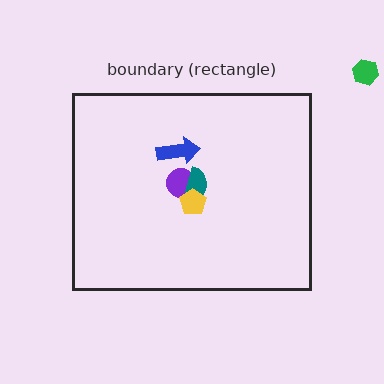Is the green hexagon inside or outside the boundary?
Outside.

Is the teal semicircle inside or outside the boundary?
Inside.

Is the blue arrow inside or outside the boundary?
Inside.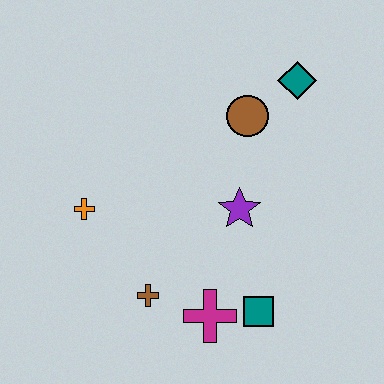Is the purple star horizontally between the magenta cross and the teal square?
Yes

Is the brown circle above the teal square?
Yes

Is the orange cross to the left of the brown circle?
Yes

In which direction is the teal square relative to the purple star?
The teal square is below the purple star.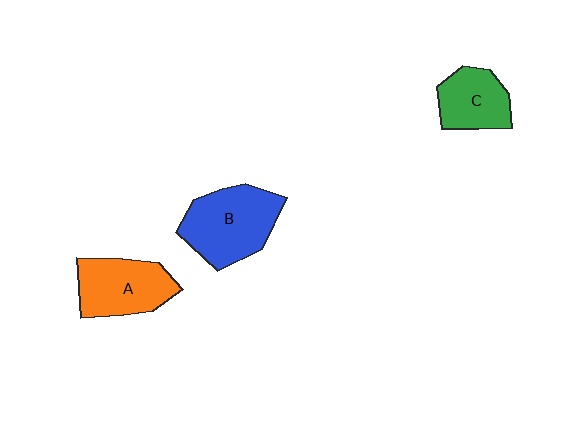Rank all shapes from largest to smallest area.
From largest to smallest: B (blue), A (orange), C (green).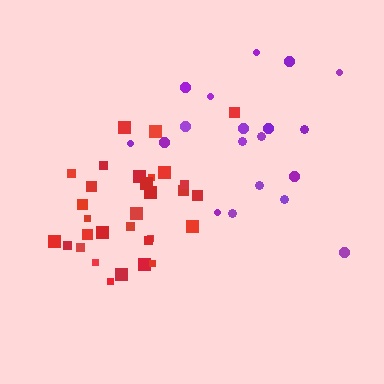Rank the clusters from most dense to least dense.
red, purple.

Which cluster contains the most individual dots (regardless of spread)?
Red (32).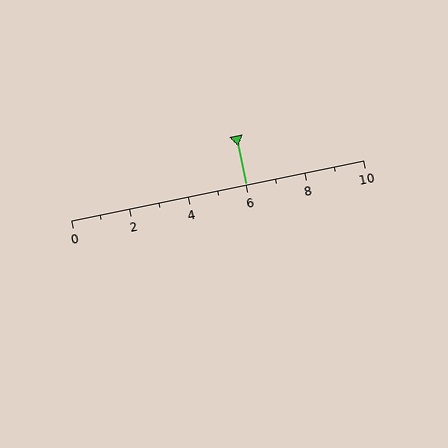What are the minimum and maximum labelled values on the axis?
The axis runs from 0 to 10.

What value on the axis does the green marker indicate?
The marker indicates approximately 6.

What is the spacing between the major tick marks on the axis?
The major ticks are spaced 2 apart.